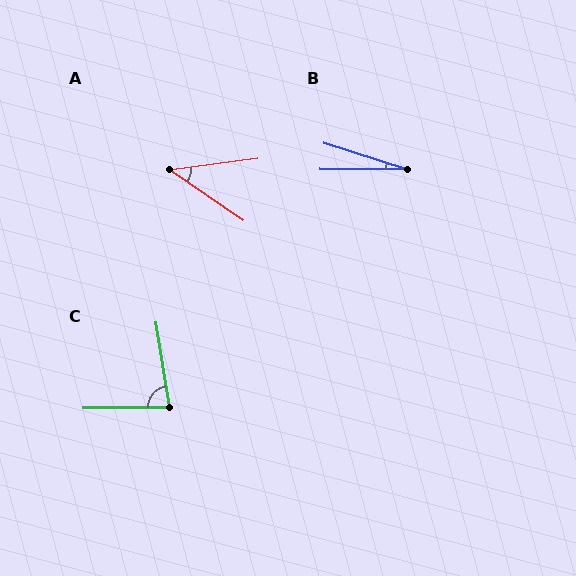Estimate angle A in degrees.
Approximately 42 degrees.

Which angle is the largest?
C, at approximately 81 degrees.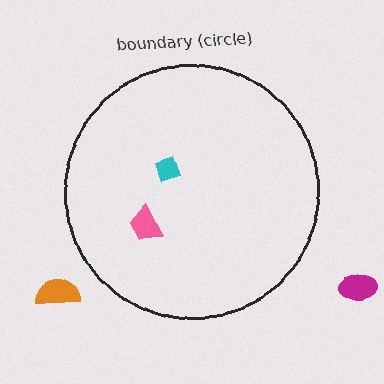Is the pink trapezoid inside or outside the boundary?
Inside.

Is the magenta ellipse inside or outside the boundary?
Outside.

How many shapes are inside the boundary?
2 inside, 2 outside.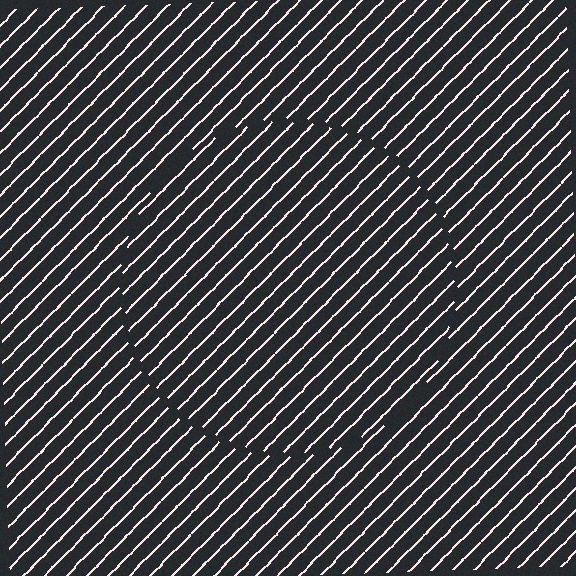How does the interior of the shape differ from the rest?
The interior of the shape contains the same grating, shifted by half a period — the contour is defined by the phase discontinuity where line-ends from the inner and outer gratings abut.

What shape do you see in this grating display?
An illusory circle. The interior of the shape contains the same grating, shifted by half a period — the contour is defined by the phase discontinuity where line-ends from the inner and outer gratings abut.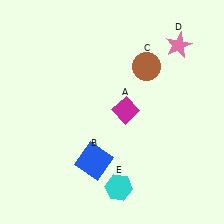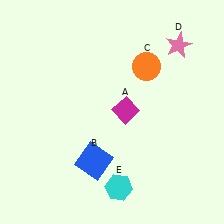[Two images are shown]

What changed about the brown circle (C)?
In Image 1, C is brown. In Image 2, it changed to orange.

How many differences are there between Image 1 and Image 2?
There is 1 difference between the two images.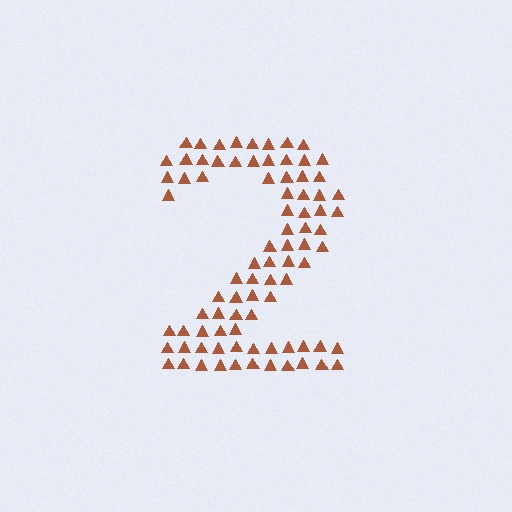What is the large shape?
The large shape is the digit 2.